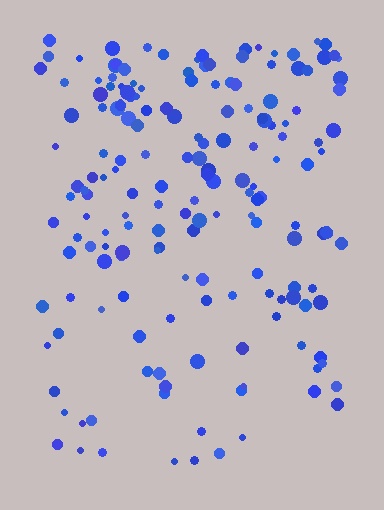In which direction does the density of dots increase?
From bottom to top, with the top side densest.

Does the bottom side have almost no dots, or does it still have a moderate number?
Still a moderate number, just noticeably fewer than the top.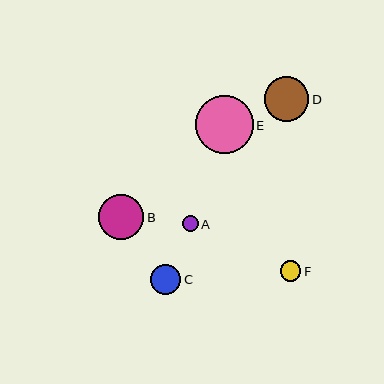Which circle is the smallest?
Circle A is the smallest with a size of approximately 16 pixels.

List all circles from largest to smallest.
From largest to smallest: E, B, D, C, F, A.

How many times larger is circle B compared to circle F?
Circle B is approximately 2.2 times the size of circle F.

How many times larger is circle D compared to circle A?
Circle D is approximately 2.8 times the size of circle A.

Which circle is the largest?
Circle E is the largest with a size of approximately 58 pixels.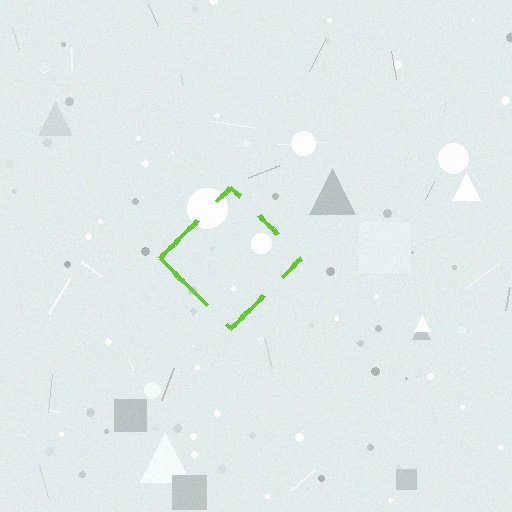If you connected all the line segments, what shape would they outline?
They would outline a diamond.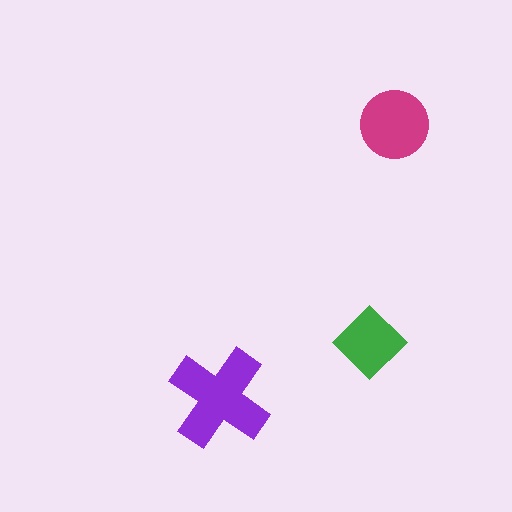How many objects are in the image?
There are 3 objects in the image.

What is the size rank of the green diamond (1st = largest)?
3rd.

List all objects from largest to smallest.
The purple cross, the magenta circle, the green diamond.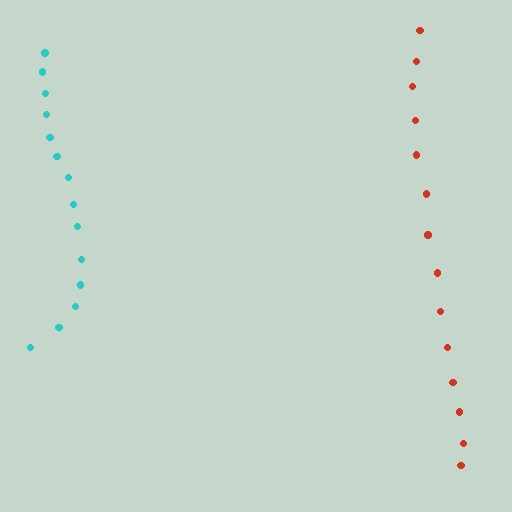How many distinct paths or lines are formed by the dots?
There are 2 distinct paths.